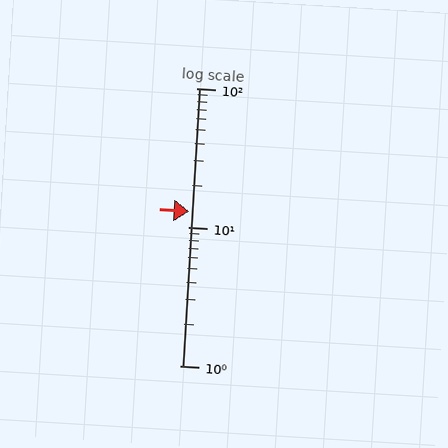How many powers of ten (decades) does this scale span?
The scale spans 2 decades, from 1 to 100.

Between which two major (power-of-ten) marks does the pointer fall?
The pointer is between 10 and 100.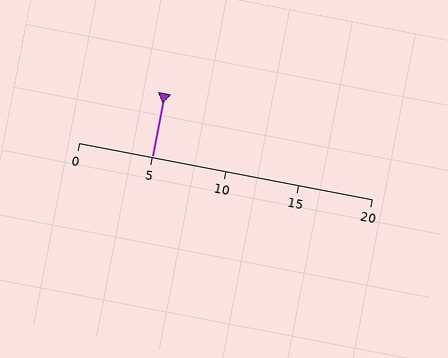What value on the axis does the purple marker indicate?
The marker indicates approximately 5.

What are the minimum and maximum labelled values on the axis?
The axis runs from 0 to 20.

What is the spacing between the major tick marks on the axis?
The major ticks are spaced 5 apart.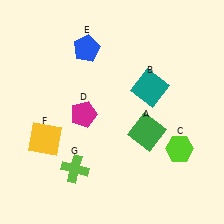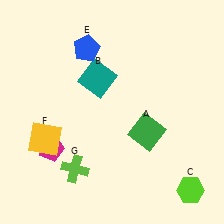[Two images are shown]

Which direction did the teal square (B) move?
The teal square (B) moved left.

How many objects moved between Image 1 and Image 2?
3 objects moved between the two images.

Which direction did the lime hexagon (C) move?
The lime hexagon (C) moved down.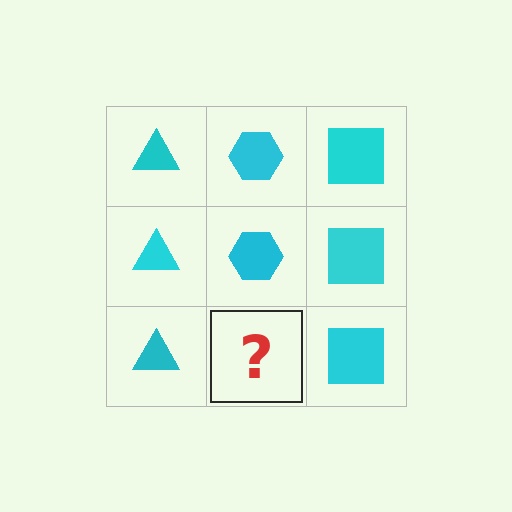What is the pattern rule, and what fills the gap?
The rule is that each column has a consistent shape. The gap should be filled with a cyan hexagon.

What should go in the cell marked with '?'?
The missing cell should contain a cyan hexagon.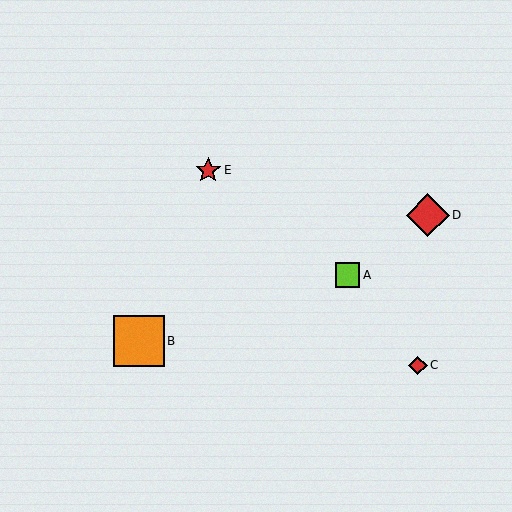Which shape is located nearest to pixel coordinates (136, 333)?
The orange square (labeled B) at (139, 341) is nearest to that location.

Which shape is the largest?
The orange square (labeled B) is the largest.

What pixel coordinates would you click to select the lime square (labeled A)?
Click at (348, 275) to select the lime square A.